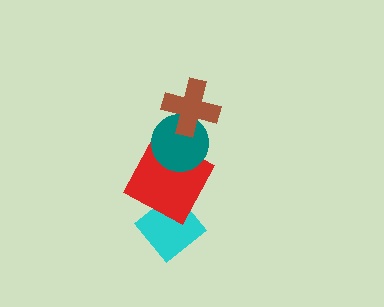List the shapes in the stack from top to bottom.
From top to bottom: the brown cross, the teal circle, the red square, the cyan diamond.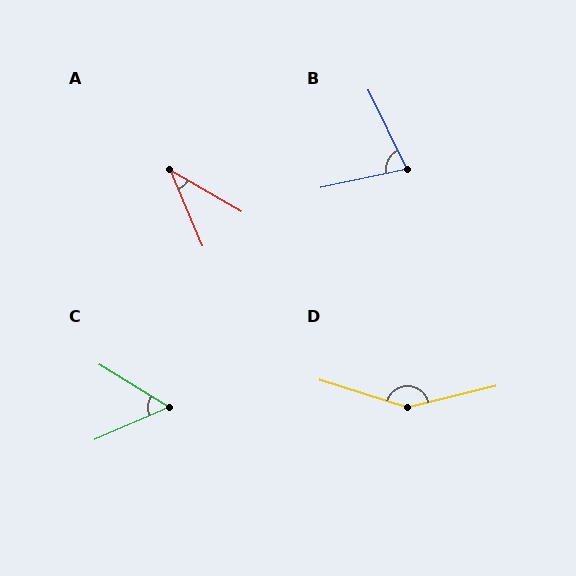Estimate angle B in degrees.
Approximately 77 degrees.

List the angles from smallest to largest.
A (37°), C (55°), B (77°), D (149°).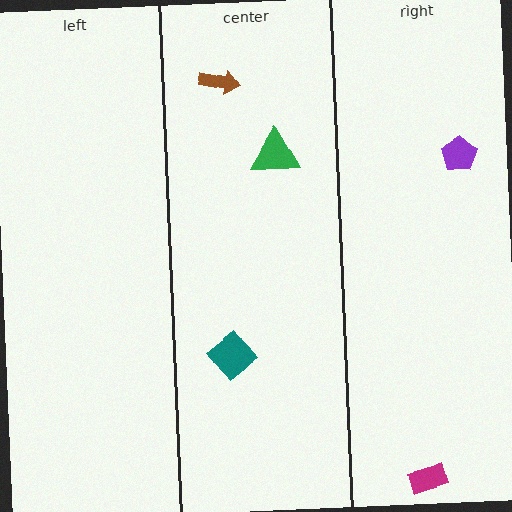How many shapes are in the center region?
3.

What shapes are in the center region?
The brown arrow, the green triangle, the teal diamond.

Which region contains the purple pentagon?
The right region.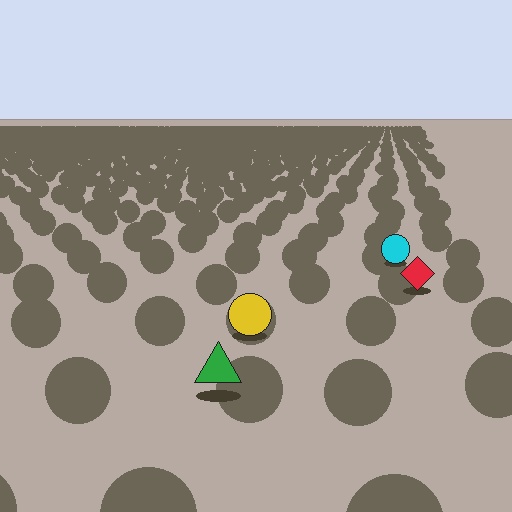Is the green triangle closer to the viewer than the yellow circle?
Yes. The green triangle is closer — you can tell from the texture gradient: the ground texture is coarser near it.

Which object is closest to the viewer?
The green triangle is closest. The texture marks near it are larger and more spread out.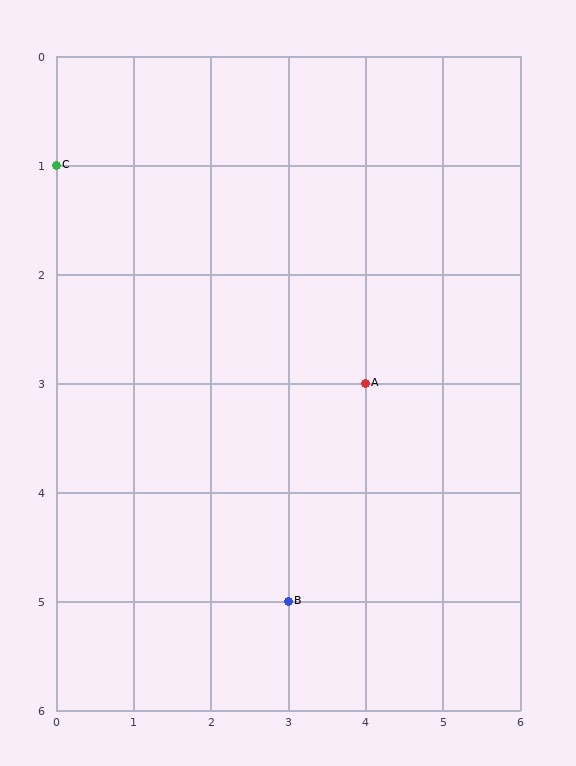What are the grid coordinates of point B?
Point B is at grid coordinates (3, 5).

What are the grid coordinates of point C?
Point C is at grid coordinates (0, 1).